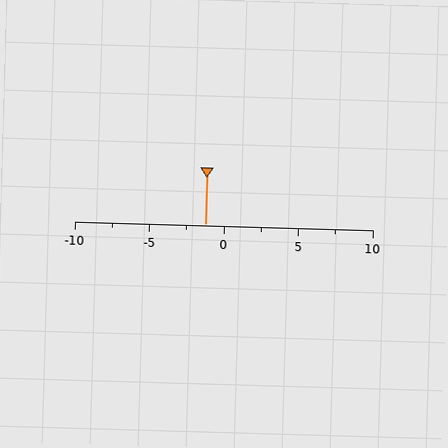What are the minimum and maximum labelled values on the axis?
The axis runs from -10 to 10.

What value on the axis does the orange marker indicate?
The marker indicates approximately -1.2.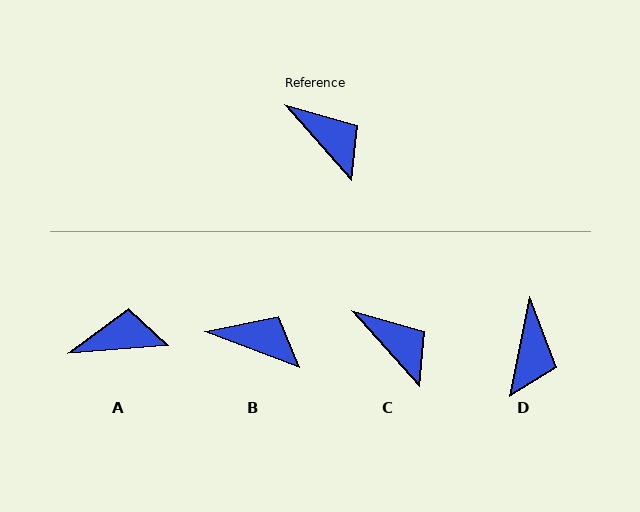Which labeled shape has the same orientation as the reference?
C.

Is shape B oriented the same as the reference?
No, it is off by about 28 degrees.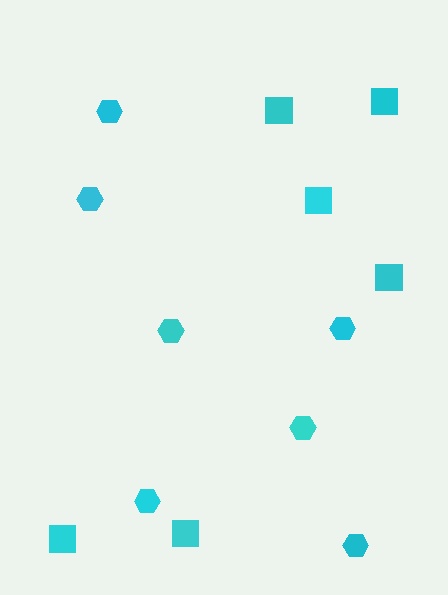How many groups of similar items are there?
There are 2 groups: one group of hexagons (7) and one group of squares (6).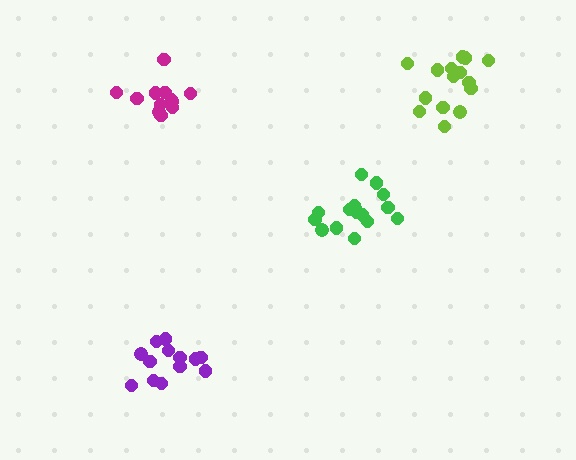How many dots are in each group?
Group 1: 12 dots, Group 2: 16 dots, Group 3: 13 dots, Group 4: 15 dots (56 total).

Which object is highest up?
The lime cluster is topmost.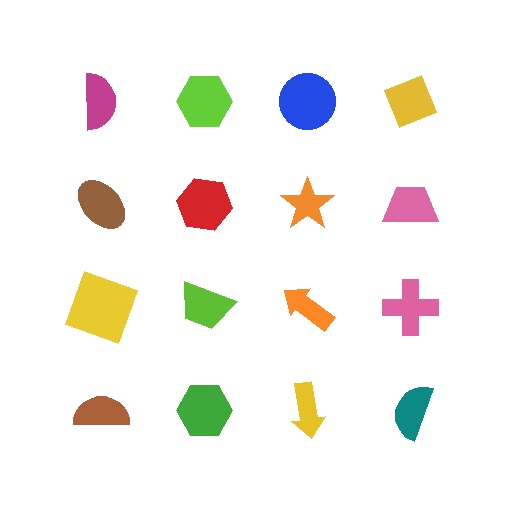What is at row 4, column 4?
A teal semicircle.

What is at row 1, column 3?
A blue circle.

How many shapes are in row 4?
4 shapes.